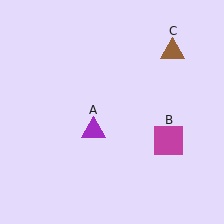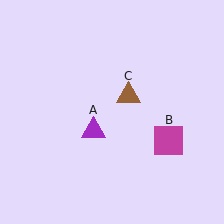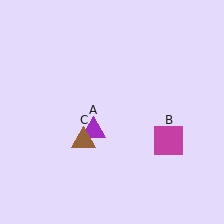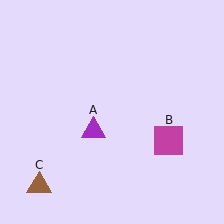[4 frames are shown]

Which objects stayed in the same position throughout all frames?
Purple triangle (object A) and magenta square (object B) remained stationary.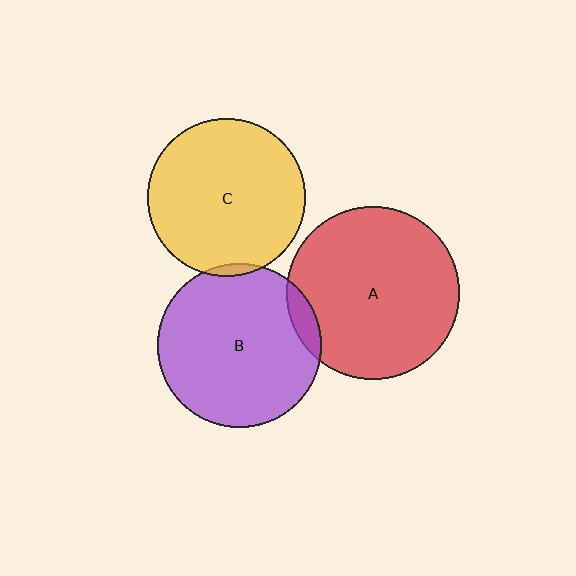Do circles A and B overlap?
Yes.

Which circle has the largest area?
Circle A (red).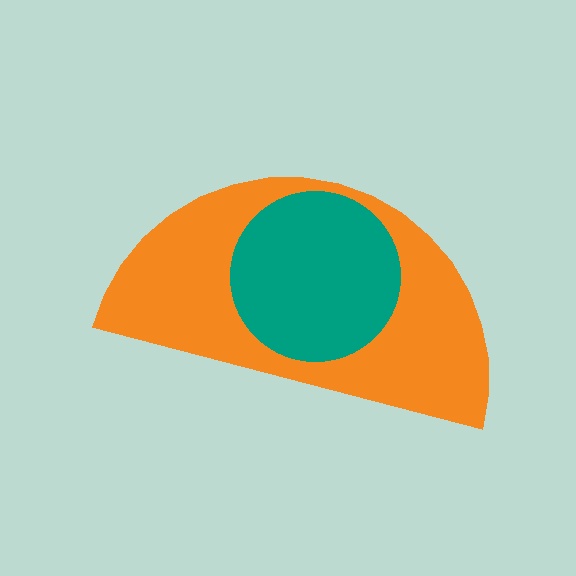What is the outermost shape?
The orange semicircle.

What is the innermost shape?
The teal circle.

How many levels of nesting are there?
2.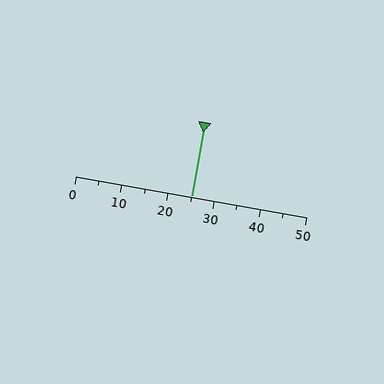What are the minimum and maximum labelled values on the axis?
The axis runs from 0 to 50.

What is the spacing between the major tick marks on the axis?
The major ticks are spaced 10 apart.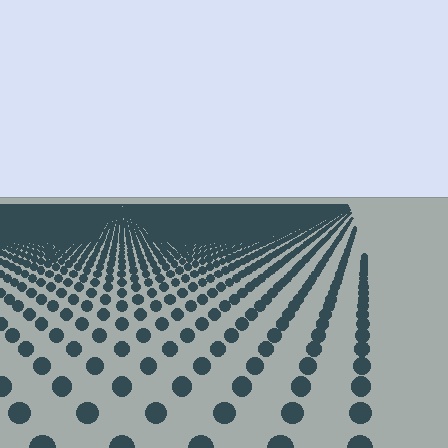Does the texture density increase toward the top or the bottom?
Density increases toward the top.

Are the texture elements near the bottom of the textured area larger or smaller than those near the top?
Larger. Near the bottom, elements are closer to the viewer and appear at a bigger on-screen size.